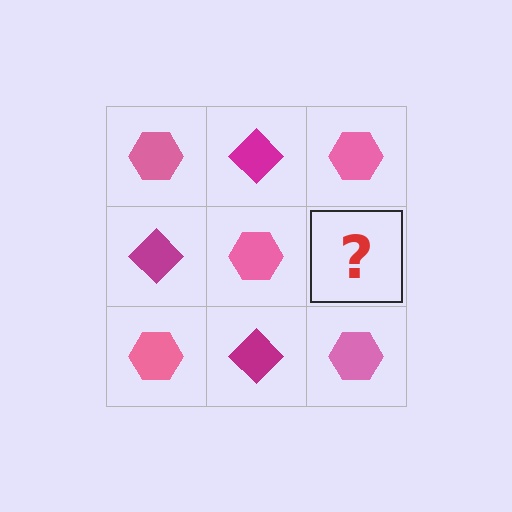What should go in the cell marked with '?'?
The missing cell should contain a magenta diamond.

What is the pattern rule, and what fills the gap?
The rule is that it alternates pink hexagon and magenta diamond in a checkerboard pattern. The gap should be filled with a magenta diamond.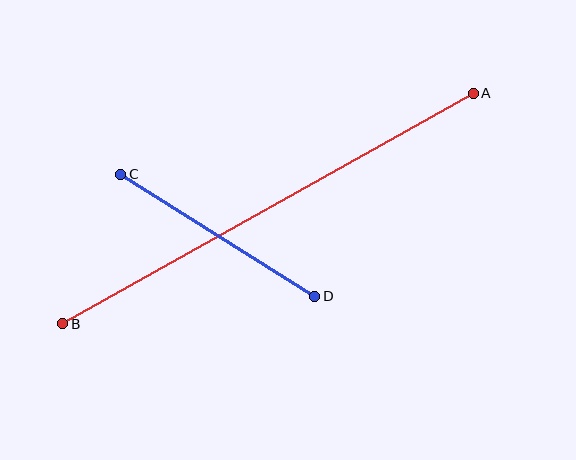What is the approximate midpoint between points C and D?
The midpoint is at approximately (218, 235) pixels.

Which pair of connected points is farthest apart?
Points A and B are farthest apart.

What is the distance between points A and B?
The distance is approximately 471 pixels.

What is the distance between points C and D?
The distance is approximately 229 pixels.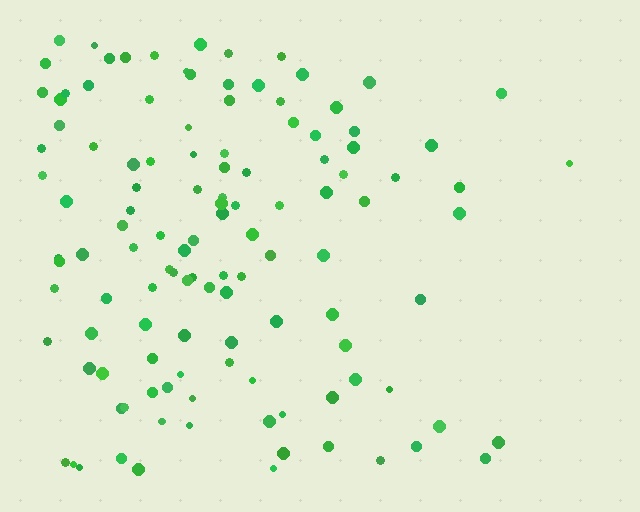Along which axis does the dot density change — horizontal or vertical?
Horizontal.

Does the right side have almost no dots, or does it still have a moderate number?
Still a moderate number, just noticeably fewer than the left.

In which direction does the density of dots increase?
From right to left, with the left side densest.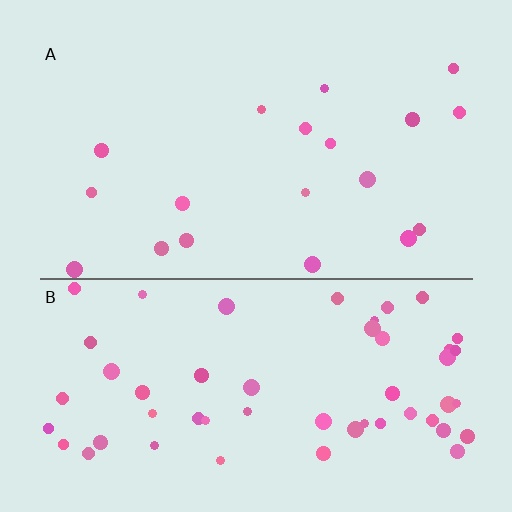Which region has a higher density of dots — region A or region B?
B (the bottom).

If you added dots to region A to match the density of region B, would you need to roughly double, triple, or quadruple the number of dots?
Approximately triple.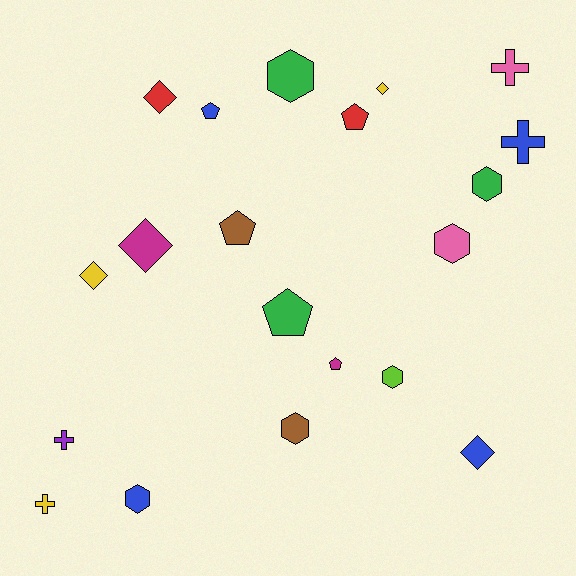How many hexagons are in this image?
There are 6 hexagons.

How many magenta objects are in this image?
There are 2 magenta objects.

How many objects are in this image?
There are 20 objects.